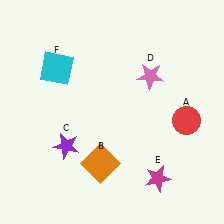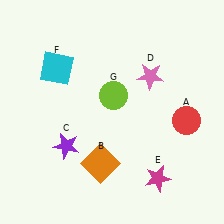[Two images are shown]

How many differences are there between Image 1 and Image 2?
There is 1 difference between the two images.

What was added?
A lime circle (G) was added in Image 2.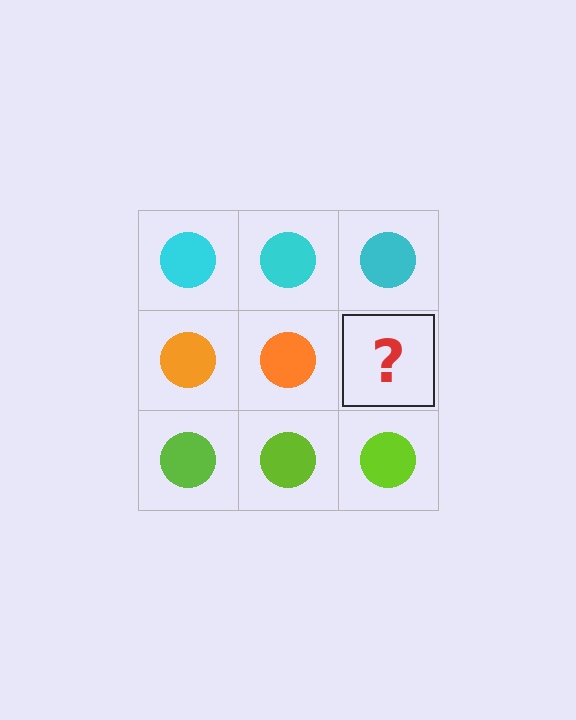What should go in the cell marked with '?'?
The missing cell should contain an orange circle.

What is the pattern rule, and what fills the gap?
The rule is that each row has a consistent color. The gap should be filled with an orange circle.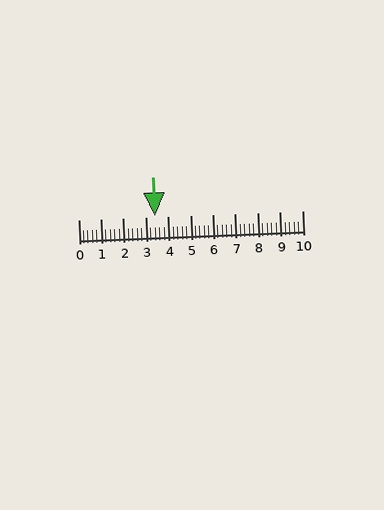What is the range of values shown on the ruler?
The ruler shows values from 0 to 10.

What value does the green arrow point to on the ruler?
The green arrow points to approximately 3.4.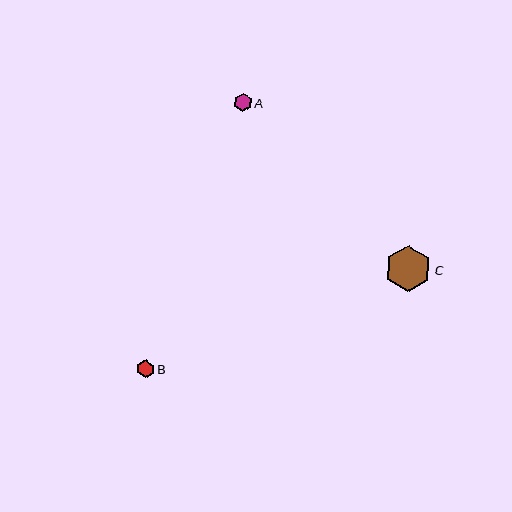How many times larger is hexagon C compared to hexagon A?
Hexagon C is approximately 2.6 times the size of hexagon A.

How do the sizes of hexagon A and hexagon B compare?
Hexagon A and hexagon B are approximately the same size.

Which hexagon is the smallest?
Hexagon B is the smallest with a size of approximately 17 pixels.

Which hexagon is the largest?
Hexagon C is the largest with a size of approximately 46 pixels.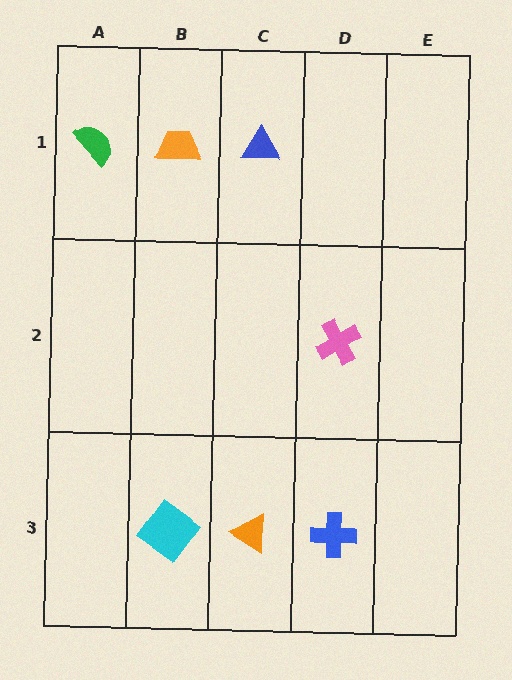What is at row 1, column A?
A green semicircle.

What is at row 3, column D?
A blue cross.